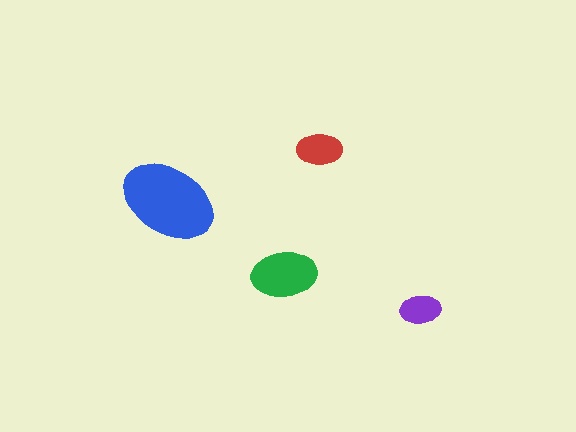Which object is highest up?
The red ellipse is topmost.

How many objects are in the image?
There are 4 objects in the image.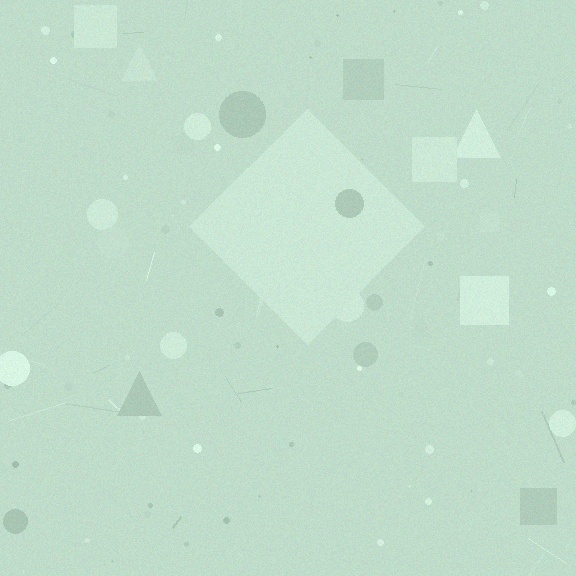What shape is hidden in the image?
A diamond is hidden in the image.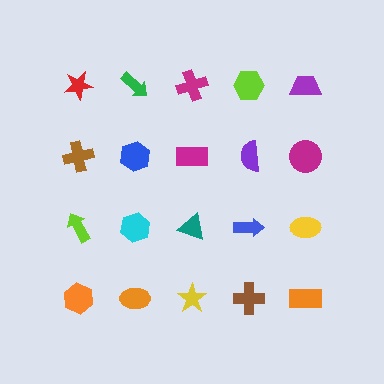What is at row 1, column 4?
A lime hexagon.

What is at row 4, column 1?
An orange hexagon.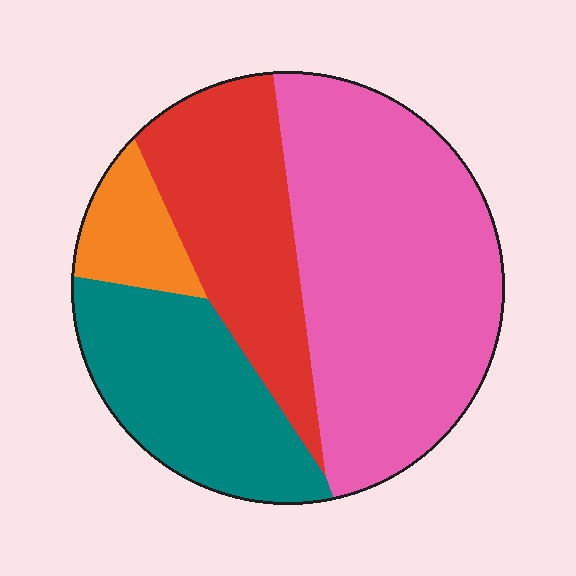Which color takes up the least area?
Orange, at roughly 10%.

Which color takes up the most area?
Pink, at roughly 45%.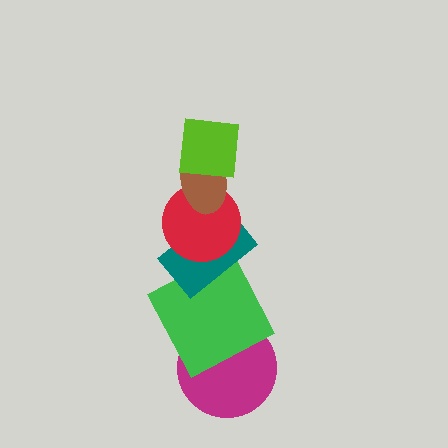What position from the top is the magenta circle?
The magenta circle is 6th from the top.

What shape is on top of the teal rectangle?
The red circle is on top of the teal rectangle.